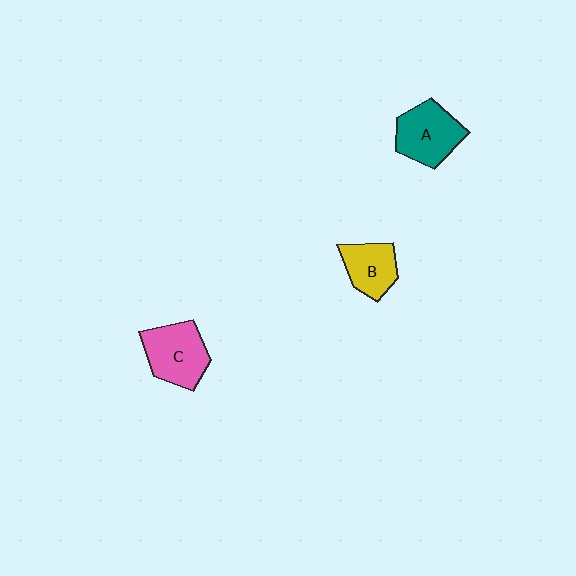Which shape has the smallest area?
Shape B (yellow).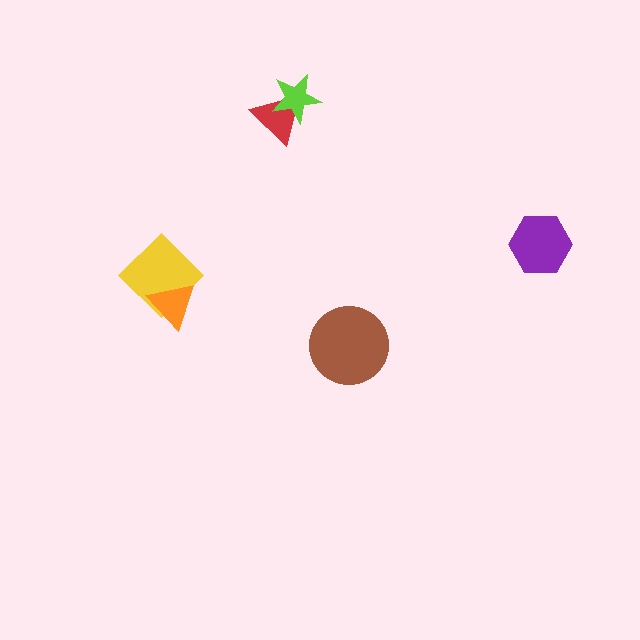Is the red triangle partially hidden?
Yes, it is partially covered by another shape.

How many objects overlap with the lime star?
1 object overlaps with the lime star.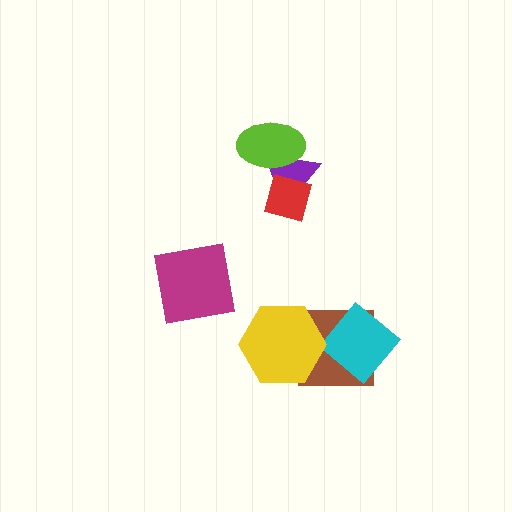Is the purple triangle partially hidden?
Yes, it is partially covered by another shape.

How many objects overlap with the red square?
2 objects overlap with the red square.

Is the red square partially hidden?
Yes, it is partially covered by another shape.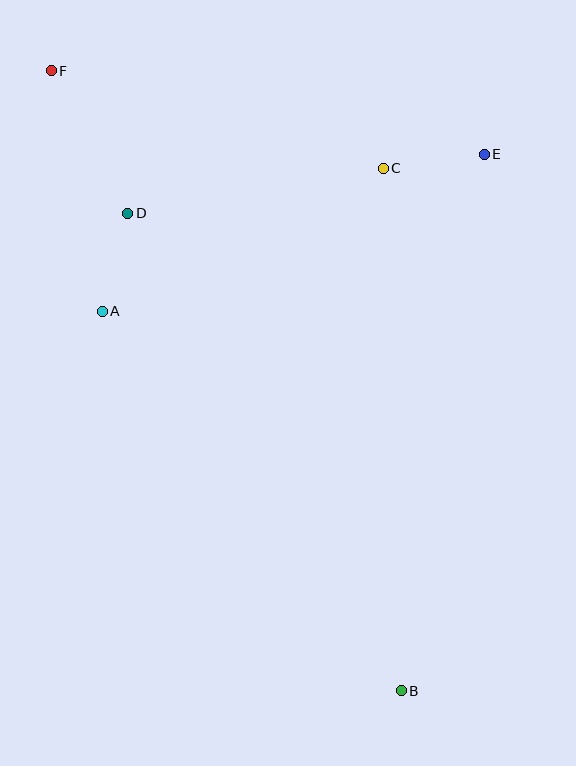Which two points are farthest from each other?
Points B and F are farthest from each other.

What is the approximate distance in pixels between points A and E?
The distance between A and E is approximately 413 pixels.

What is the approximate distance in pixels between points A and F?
The distance between A and F is approximately 246 pixels.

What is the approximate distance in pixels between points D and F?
The distance between D and F is approximately 162 pixels.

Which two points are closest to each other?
Points A and D are closest to each other.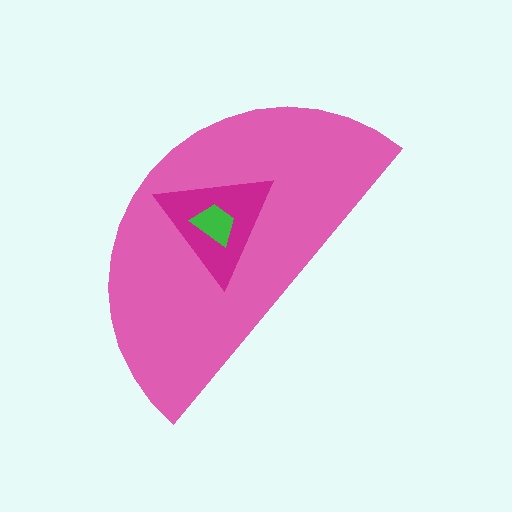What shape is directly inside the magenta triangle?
The green trapezoid.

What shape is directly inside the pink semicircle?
The magenta triangle.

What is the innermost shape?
The green trapezoid.